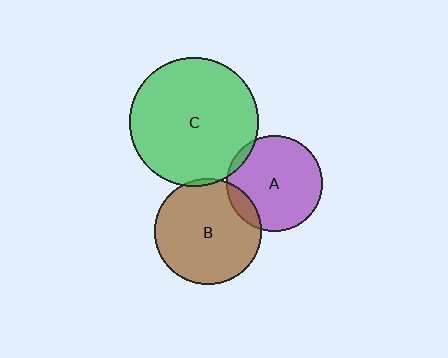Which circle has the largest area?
Circle C (green).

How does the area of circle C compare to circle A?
Approximately 1.8 times.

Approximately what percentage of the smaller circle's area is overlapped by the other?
Approximately 5%.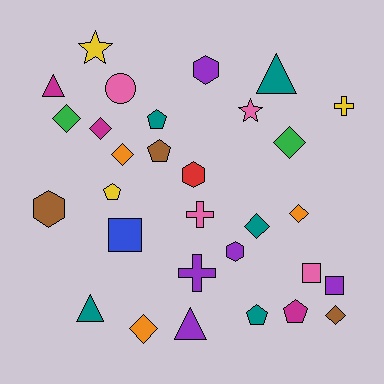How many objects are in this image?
There are 30 objects.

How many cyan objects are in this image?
There are no cyan objects.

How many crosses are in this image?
There are 3 crosses.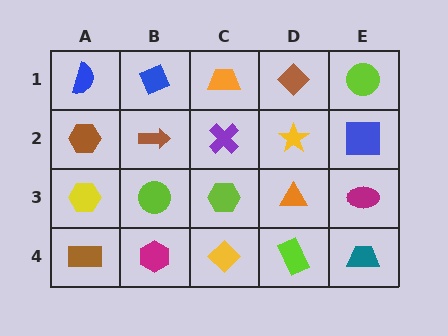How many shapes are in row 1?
5 shapes.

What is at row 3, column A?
A yellow hexagon.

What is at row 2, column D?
A yellow star.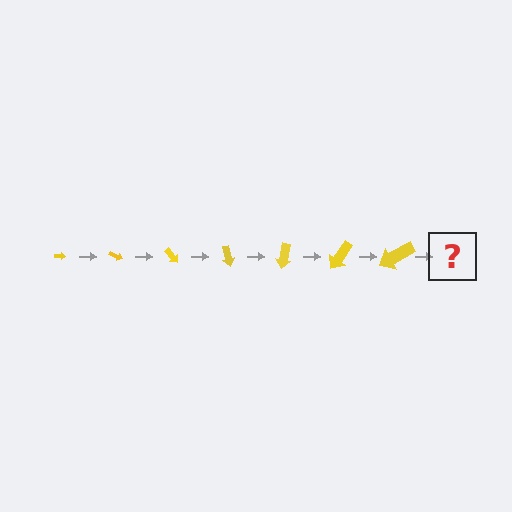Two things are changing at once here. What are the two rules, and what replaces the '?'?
The two rules are that the arrow grows larger each step and it rotates 25 degrees each step. The '?' should be an arrow, larger than the previous one and rotated 175 degrees from the start.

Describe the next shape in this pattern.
It should be an arrow, larger than the previous one and rotated 175 degrees from the start.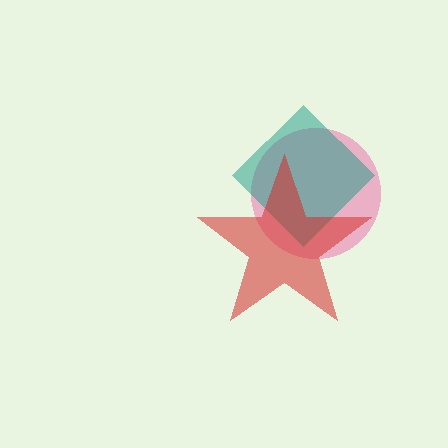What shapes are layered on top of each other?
The layered shapes are: a pink circle, a teal diamond, a red star.